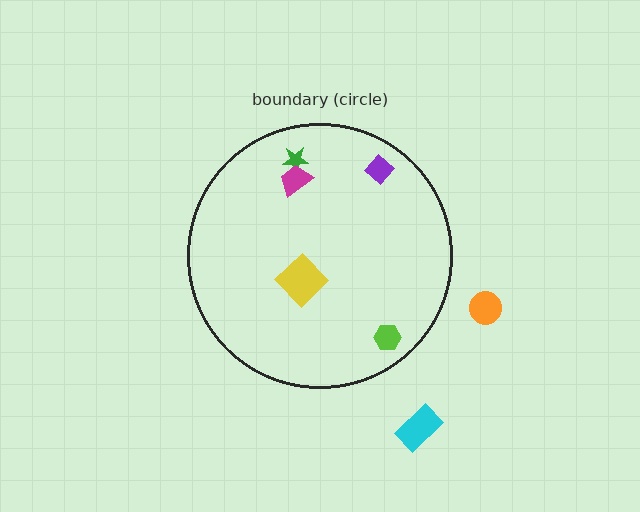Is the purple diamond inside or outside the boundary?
Inside.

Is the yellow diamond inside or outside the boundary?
Inside.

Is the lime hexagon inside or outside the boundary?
Inside.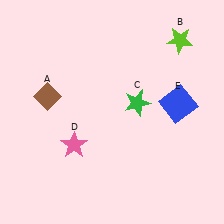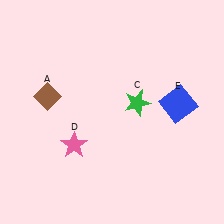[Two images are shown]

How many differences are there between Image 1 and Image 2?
There is 1 difference between the two images.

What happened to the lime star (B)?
The lime star (B) was removed in Image 2. It was in the top-right area of Image 1.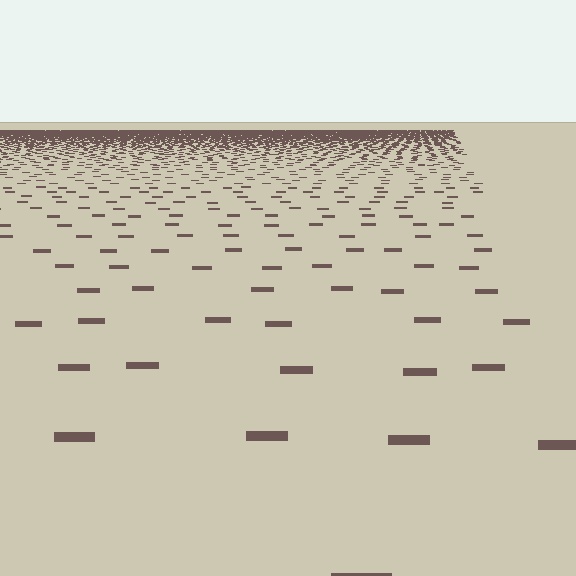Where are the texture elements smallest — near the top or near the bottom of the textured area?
Near the top.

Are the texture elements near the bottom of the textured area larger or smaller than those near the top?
Larger. Near the bottom, elements are closer to the viewer and appear at a bigger on-screen size.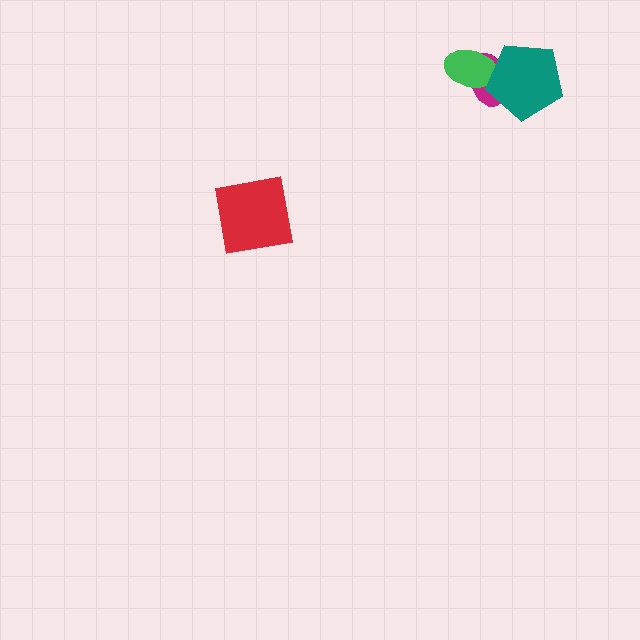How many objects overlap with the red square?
0 objects overlap with the red square.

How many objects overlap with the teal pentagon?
2 objects overlap with the teal pentagon.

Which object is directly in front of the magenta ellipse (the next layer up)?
The green ellipse is directly in front of the magenta ellipse.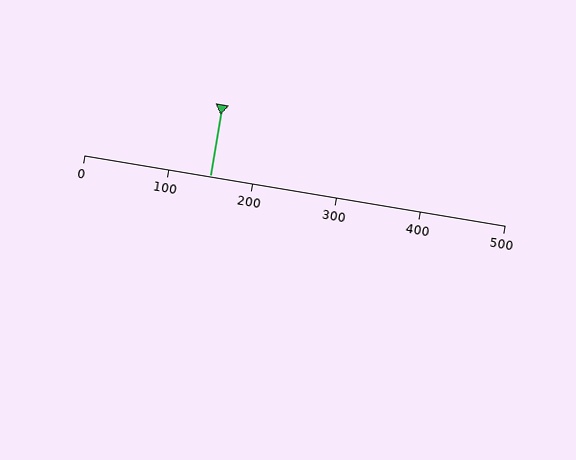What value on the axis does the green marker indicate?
The marker indicates approximately 150.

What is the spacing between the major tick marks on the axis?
The major ticks are spaced 100 apart.